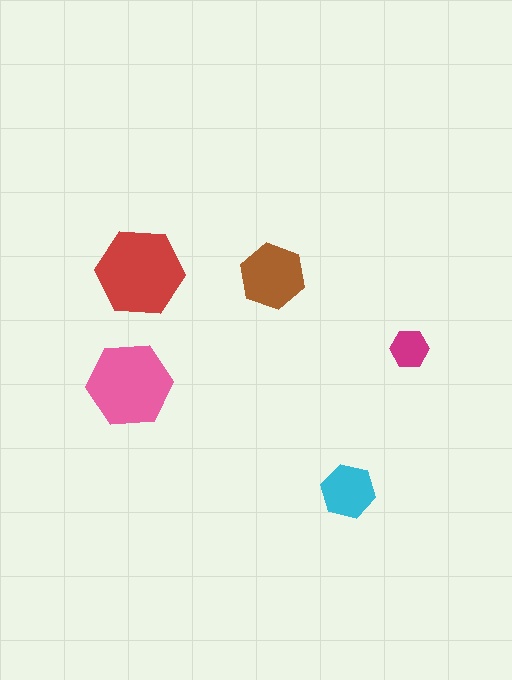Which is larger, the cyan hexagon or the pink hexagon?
The pink one.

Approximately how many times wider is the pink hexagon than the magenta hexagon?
About 2 times wider.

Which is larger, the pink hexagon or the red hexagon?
The red one.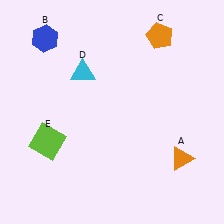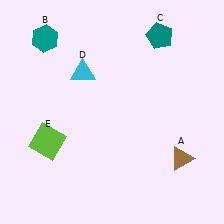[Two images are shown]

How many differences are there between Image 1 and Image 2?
There are 3 differences between the two images.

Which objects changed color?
A changed from orange to brown. B changed from blue to teal. C changed from orange to teal.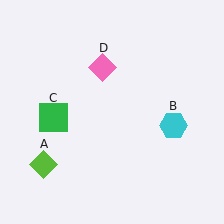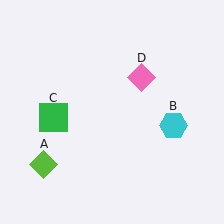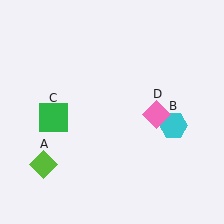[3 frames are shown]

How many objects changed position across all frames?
1 object changed position: pink diamond (object D).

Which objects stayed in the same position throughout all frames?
Lime diamond (object A) and cyan hexagon (object B) and green square (object C) remained stationary.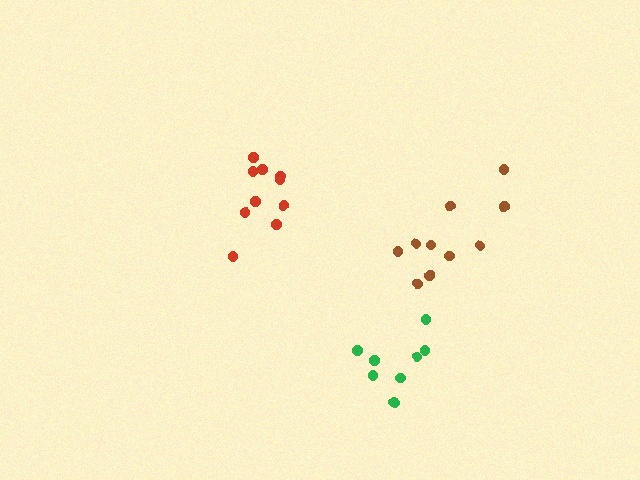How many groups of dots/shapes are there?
There are 3 groups.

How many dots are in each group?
Group 1: 10 dots, Group 2: 9 dots, Group 3: 10 dots (29 total).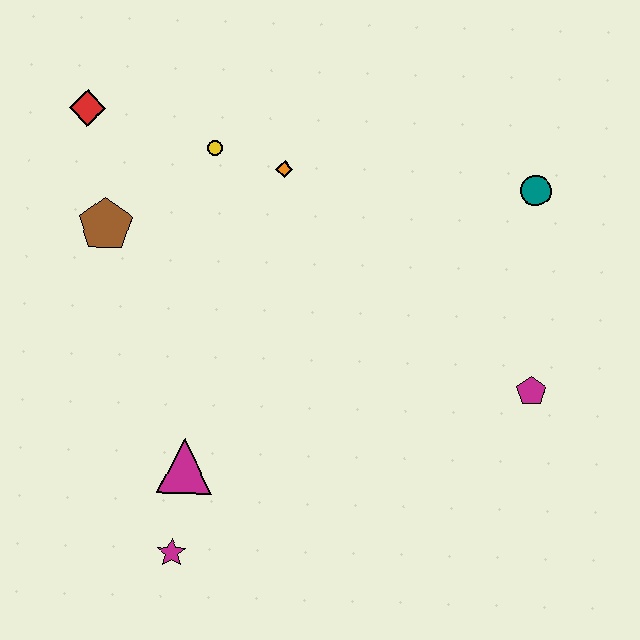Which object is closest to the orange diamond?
The yellow circle is closest to the orange diamond.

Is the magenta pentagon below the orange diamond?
Yes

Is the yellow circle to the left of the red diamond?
No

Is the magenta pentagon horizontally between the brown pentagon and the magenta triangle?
No